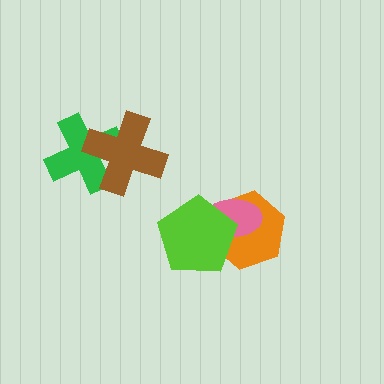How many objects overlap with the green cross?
1 object overlaps with the green cross.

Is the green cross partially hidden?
Yes, it is partially covered by another shape.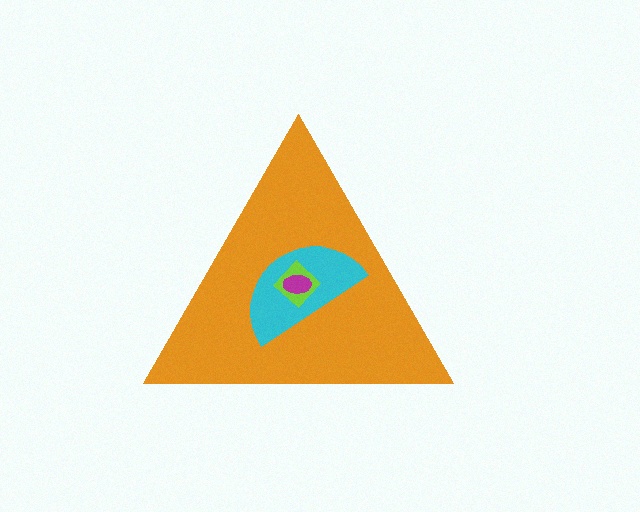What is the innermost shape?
The magenta ellipse.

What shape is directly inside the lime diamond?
The magenta ellipse.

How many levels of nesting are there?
4.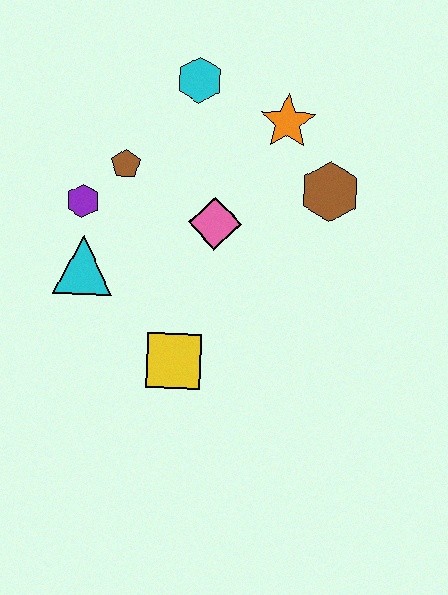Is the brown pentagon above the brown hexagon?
Yes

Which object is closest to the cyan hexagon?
The orange star is closest to the cyan hexagon.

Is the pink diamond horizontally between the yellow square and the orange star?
Yes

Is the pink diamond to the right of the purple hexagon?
Yes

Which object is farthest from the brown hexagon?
The cyan triangle is farthest from the brown hexagon.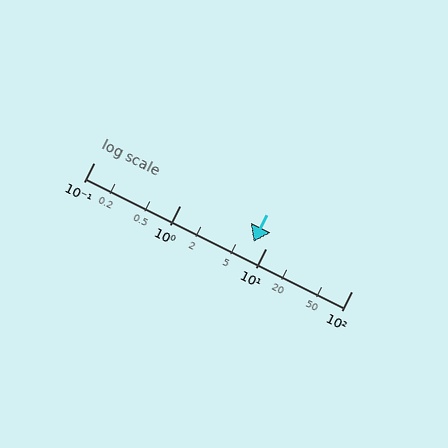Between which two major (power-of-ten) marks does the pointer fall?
The pointer is between 1 and 10.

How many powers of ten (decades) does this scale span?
The scale spans 3 decades, from 0.1 to 100.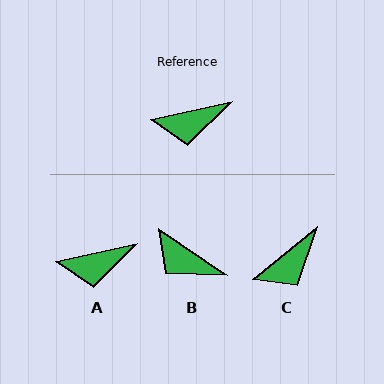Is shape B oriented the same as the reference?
No, it is off by about 47 degrees.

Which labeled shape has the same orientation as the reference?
A.